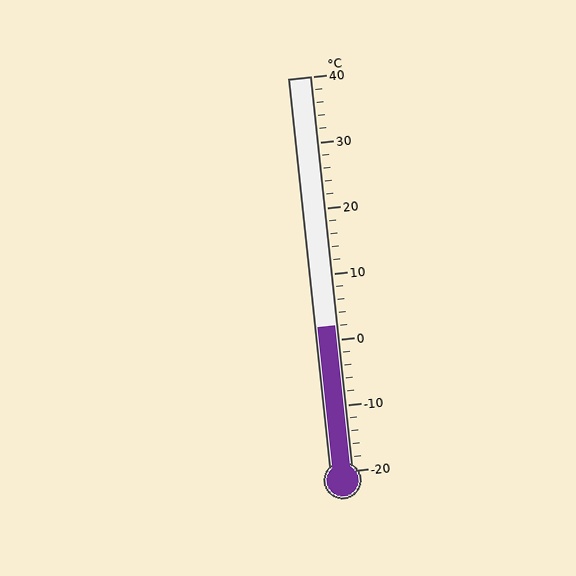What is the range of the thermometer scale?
The thermometer scale ranges from -20°C to 40°C.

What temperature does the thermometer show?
The thermometer shows approximately 2°C.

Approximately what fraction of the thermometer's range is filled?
The thermometer is filled to approximately 35% of its range.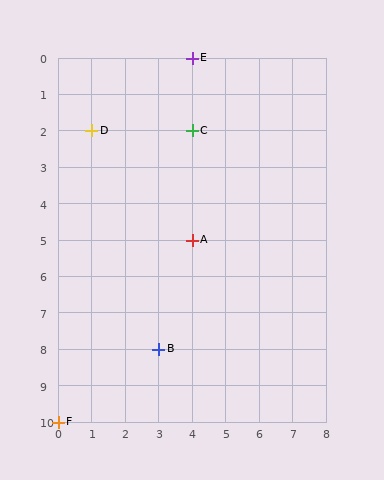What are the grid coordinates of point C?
Point C is at grid coordinates (4, 2).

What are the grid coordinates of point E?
Point E is at grid coordinates (4, 0).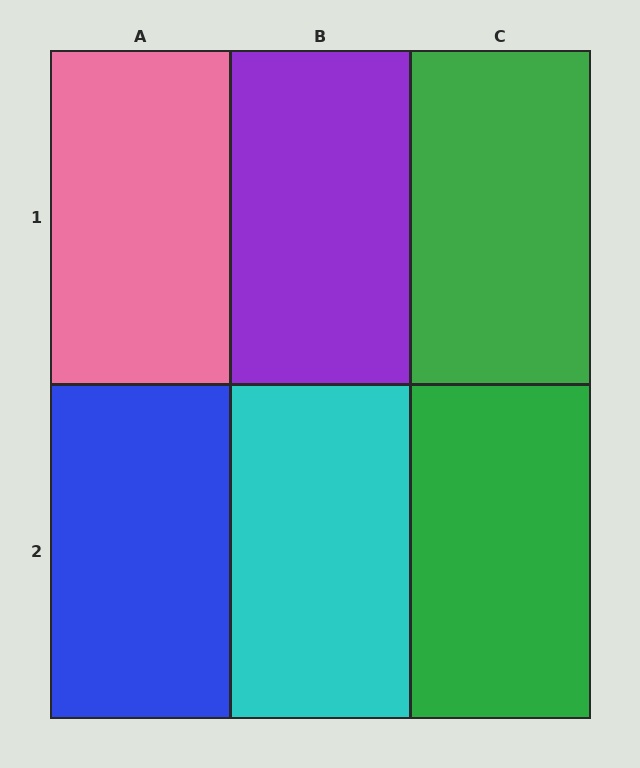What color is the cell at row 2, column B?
Cyan.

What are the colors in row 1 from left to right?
Pink, purple, green.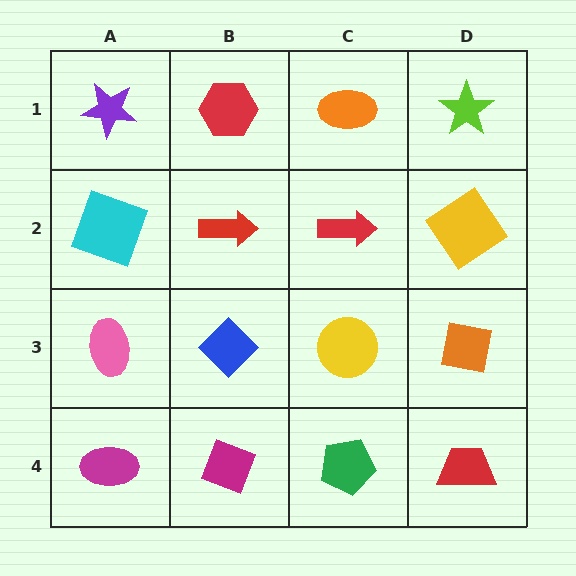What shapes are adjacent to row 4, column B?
A blue diamond (row 3, column B), a magenta ellipse (row 4, column A), a green pentagon (row 4, column C).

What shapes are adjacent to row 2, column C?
An orange ellipse (row 1, column C), a yellow circle (row 3, column C), a red arrow (row 2, column B), a yellow diamond (row 2, column D).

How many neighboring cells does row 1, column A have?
2.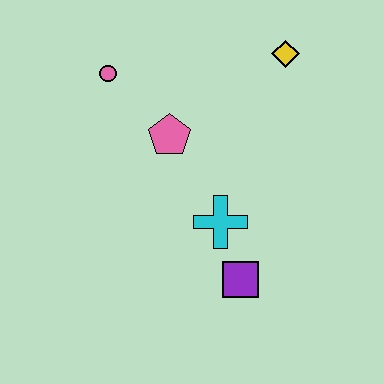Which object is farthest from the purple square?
The pink circle is farthest from the purple square.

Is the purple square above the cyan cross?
No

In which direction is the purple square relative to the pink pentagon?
The purple square is below the pink pentagon.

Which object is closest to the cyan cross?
The purple square is closest to the cyan cross.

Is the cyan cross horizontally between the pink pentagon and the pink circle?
No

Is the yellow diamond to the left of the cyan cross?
No